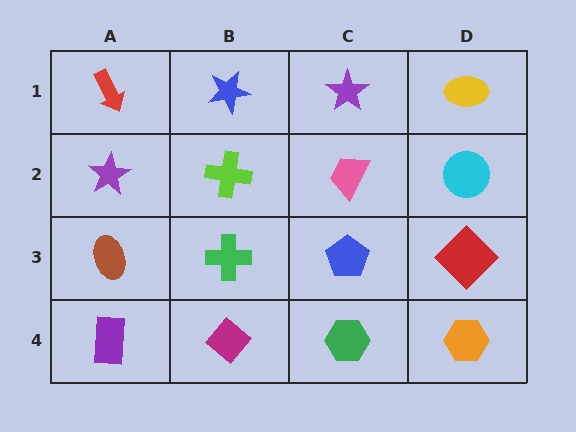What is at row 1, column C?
A purple star.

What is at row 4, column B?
A magenta diamond.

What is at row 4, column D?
An orange hexagon.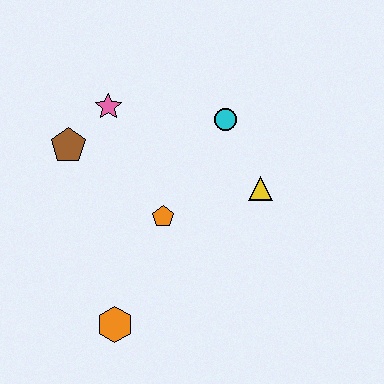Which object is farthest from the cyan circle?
The orange hexagon is farthest from the cyan circle.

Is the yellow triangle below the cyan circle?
Yes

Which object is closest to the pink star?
The brown pentagon is closest to the pink star.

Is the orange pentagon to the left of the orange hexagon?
No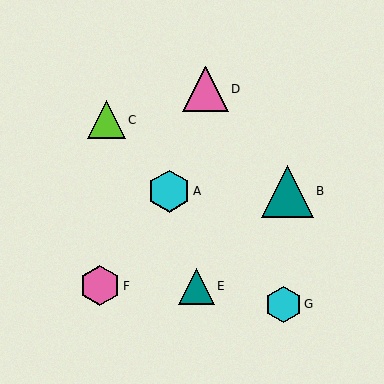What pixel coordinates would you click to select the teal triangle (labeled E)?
Click at (197, 286) to select the teal triangle E.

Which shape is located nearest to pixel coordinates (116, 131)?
The lime triangle (labeled C) at (107, 120) is nearest to that location.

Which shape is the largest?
The teal triangle (labeled B) is the largest.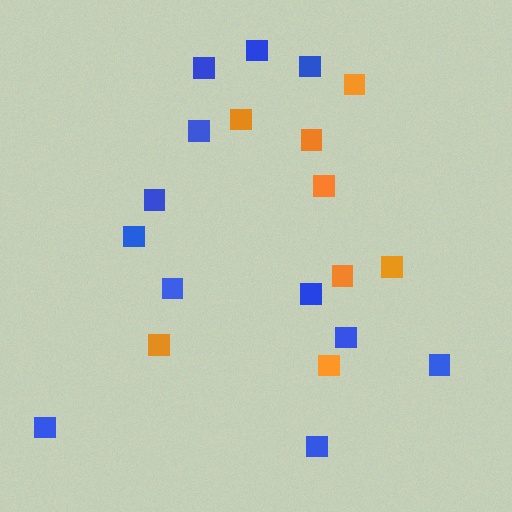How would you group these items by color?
There are 2 groups: one group of blue squares (12) and one group of orange squares (8).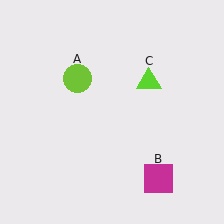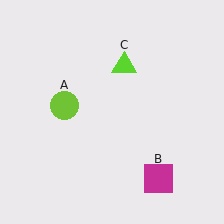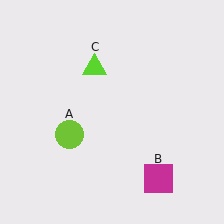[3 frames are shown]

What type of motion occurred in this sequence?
The lime circle (object A), lime triangle (object C) rotated counterclockwise around the center of the scene.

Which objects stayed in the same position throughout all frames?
Magenta square (object B) remained stationary.